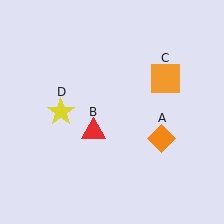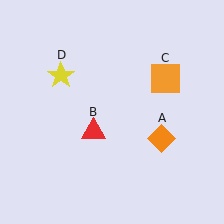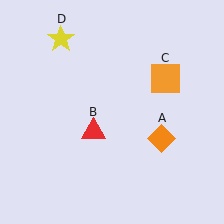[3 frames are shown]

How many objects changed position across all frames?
1 object changed position: yellow star (object D).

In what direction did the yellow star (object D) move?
The yellow star (object D) moved up.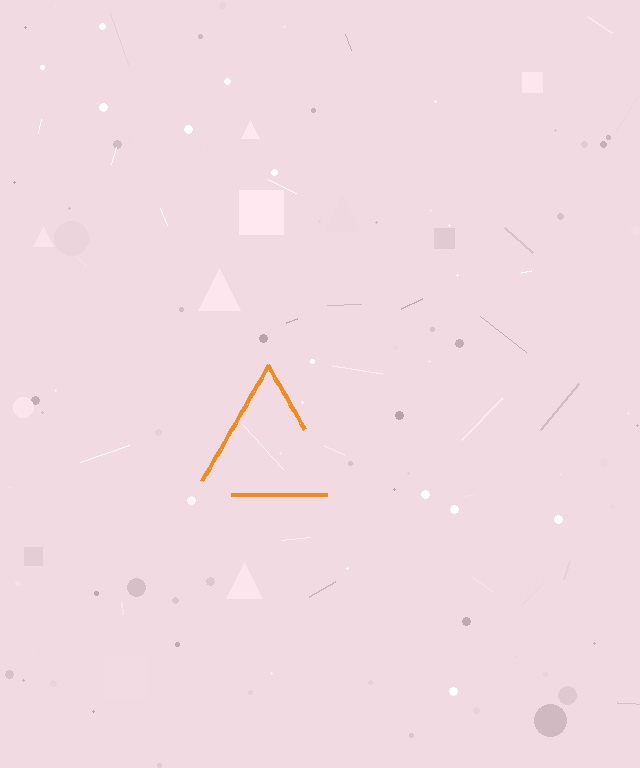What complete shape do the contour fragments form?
The contour fragments form a triangle.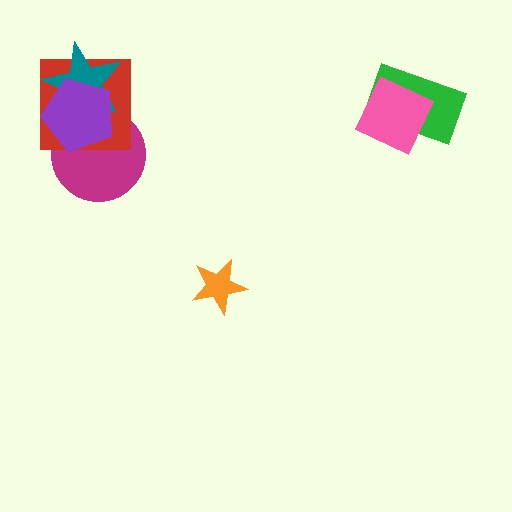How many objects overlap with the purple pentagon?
3 objects overlap with the purple pentagon.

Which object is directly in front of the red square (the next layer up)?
The teal star is directly in front of the red square.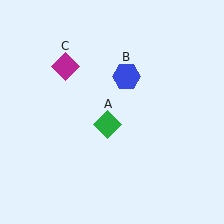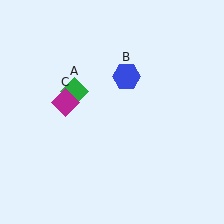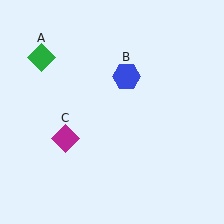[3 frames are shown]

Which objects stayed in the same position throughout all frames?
Blue hexagon (object B) remained stationary.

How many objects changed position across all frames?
2 objects changed position: green diamond (object A), magenta diamond (object C).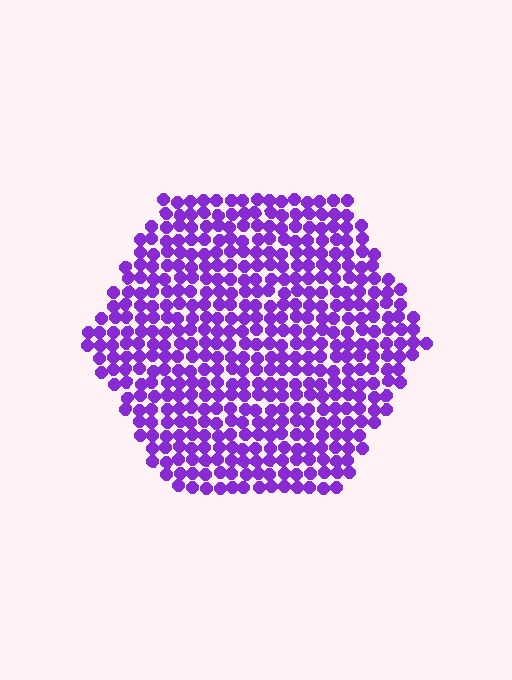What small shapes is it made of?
It is made of small circles.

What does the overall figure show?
The overall figure shows a hexagon.